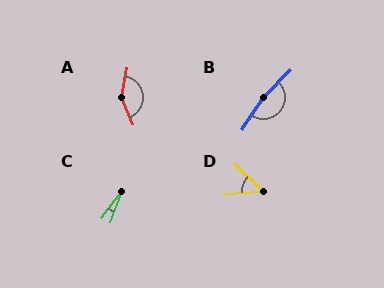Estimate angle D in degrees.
Approximately 49 degrees.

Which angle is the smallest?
C, at approximately 17 degrees.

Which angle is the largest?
B, at approximately 169 degrees.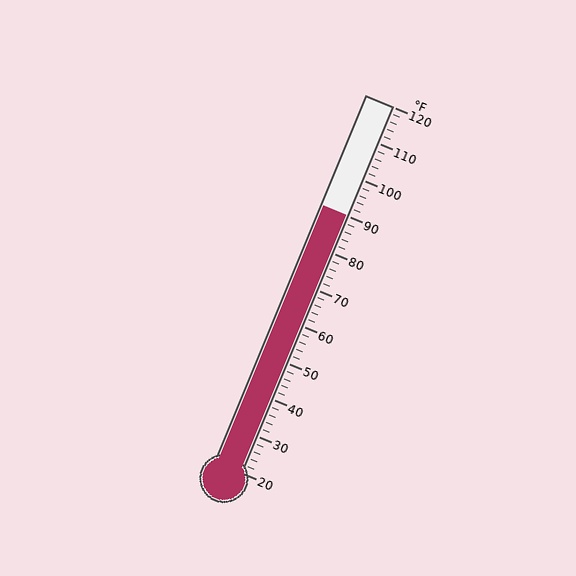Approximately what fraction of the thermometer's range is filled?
The thermometer is filled to approximately 70% of its range.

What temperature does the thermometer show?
The thermometer shows approximately 90°F.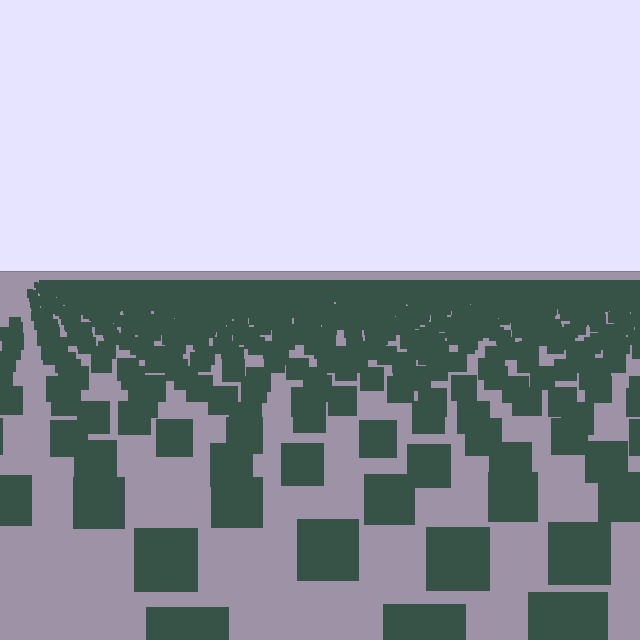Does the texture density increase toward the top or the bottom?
Density increases toward the top.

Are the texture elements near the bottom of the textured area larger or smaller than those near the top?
Larger. Near the bottom, elements are closer to the viewer and appear at a bigger on-screen size.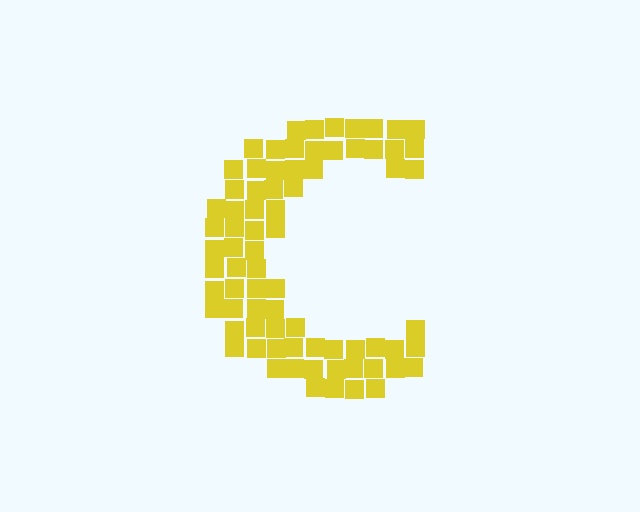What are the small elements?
The small elements are squares.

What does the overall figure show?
The overall figure shows the letter C.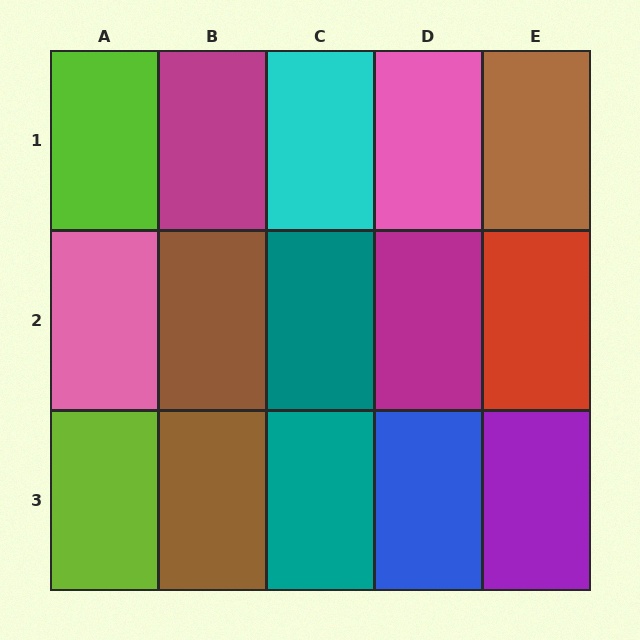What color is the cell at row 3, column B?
Brown.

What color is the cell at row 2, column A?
Pink.